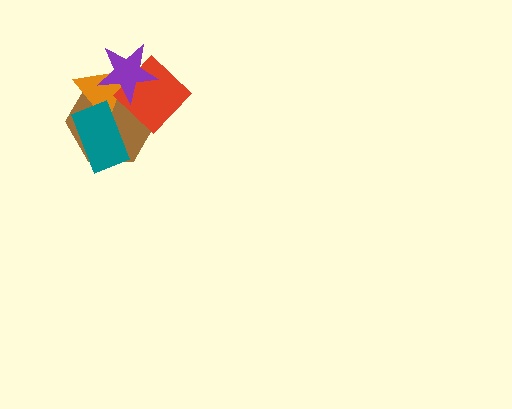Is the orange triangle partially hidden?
Yes, it is partially covered by another shape.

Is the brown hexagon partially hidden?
Yes, it is partially covered by another shape.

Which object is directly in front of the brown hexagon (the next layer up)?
The orange triangle is directly in front of the brown hexagon.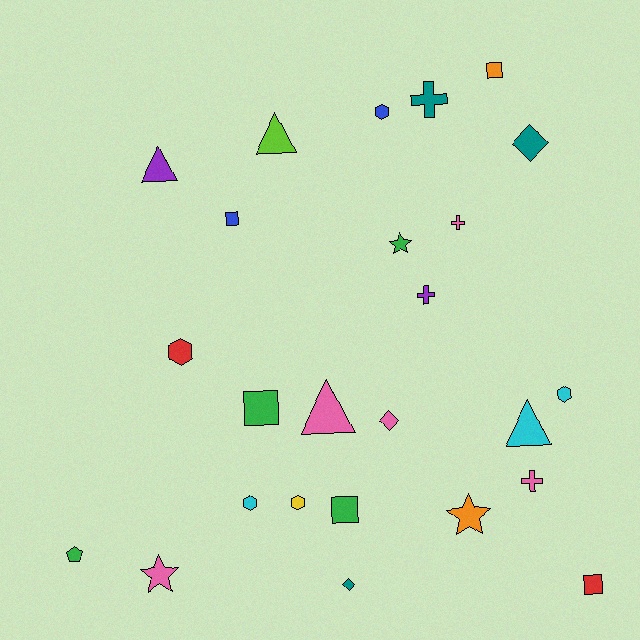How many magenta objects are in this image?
There are no magenta objects.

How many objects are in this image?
There are 25 objects.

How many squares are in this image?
There are 5 squares.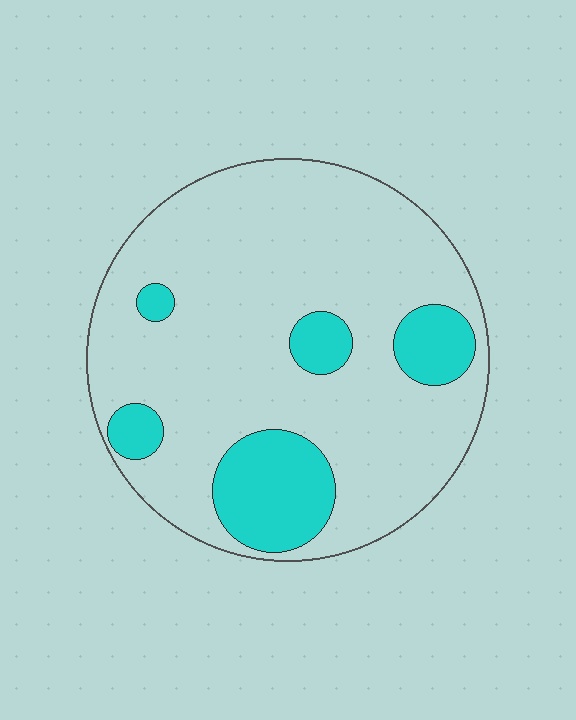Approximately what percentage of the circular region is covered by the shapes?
Approximately 20%.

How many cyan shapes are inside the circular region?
5.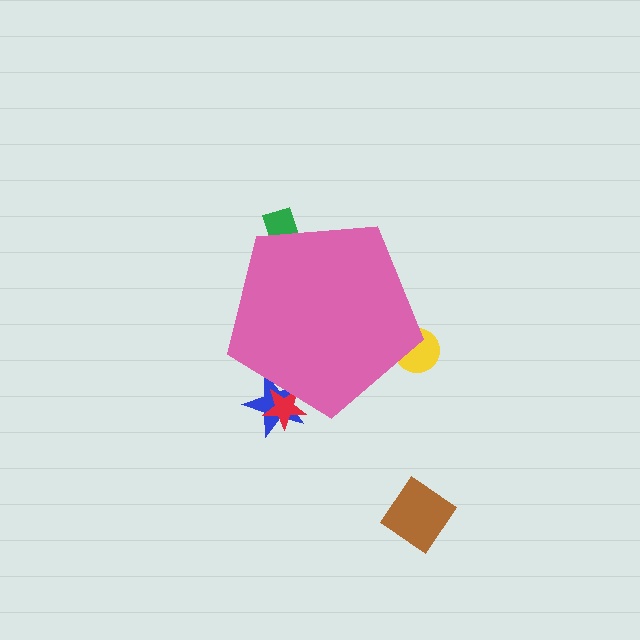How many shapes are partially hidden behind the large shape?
4 shapes are partially hidden.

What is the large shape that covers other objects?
A pink pentagon.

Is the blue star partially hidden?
Yes, the blue star is partially hidden behind the pink pentagon.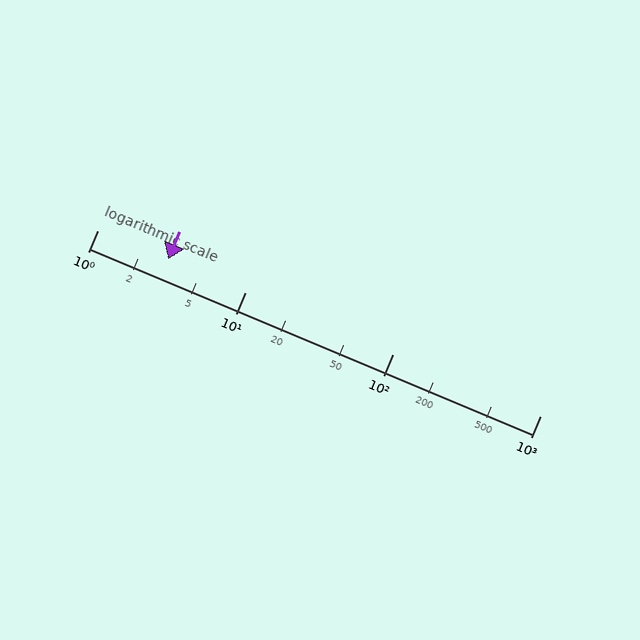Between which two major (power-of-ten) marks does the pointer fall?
The pointer is between 1 and 10.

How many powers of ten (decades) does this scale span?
The scale spans 3 decades, from 1 to 1000.